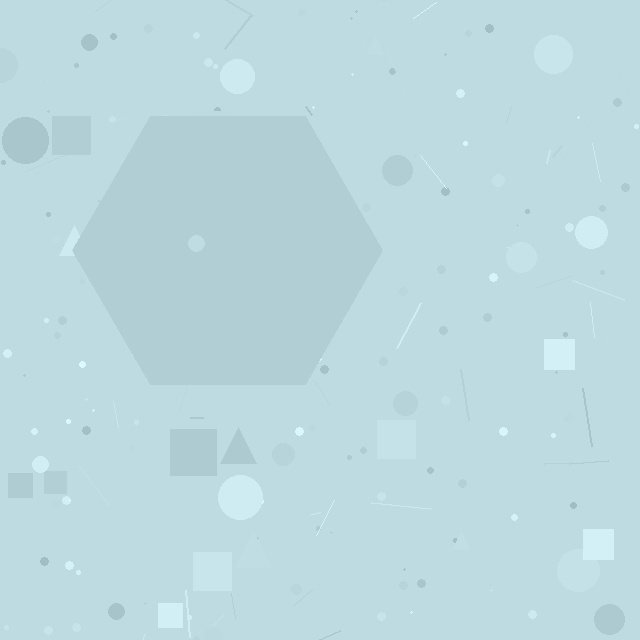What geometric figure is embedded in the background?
A hexagon is embedded in the background.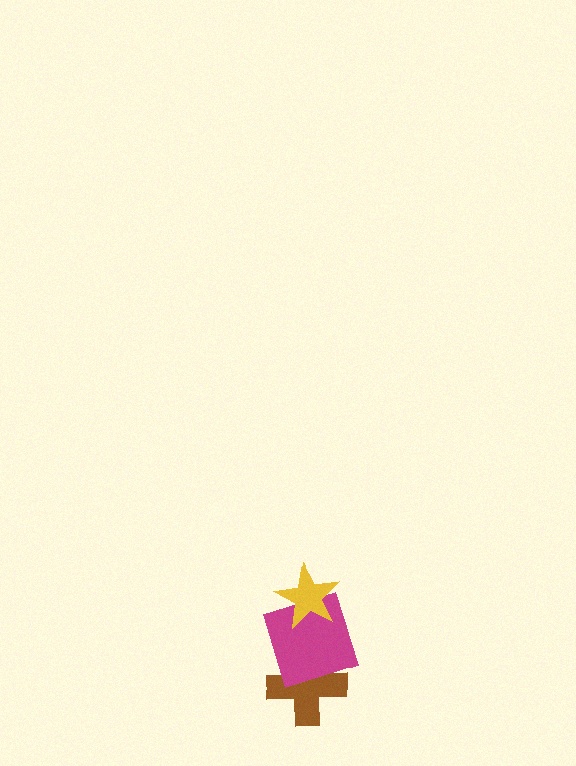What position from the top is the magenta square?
The magenta square is 2nd from the top.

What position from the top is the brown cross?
The brown cross is 3rd from the top.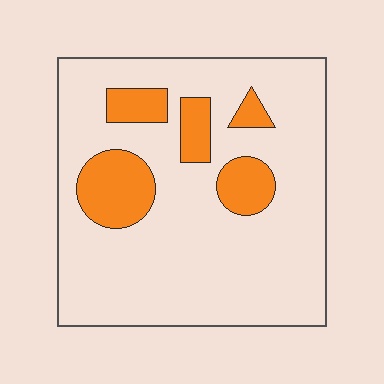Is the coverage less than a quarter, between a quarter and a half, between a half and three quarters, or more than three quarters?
Less than a quarter.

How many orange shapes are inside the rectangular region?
5.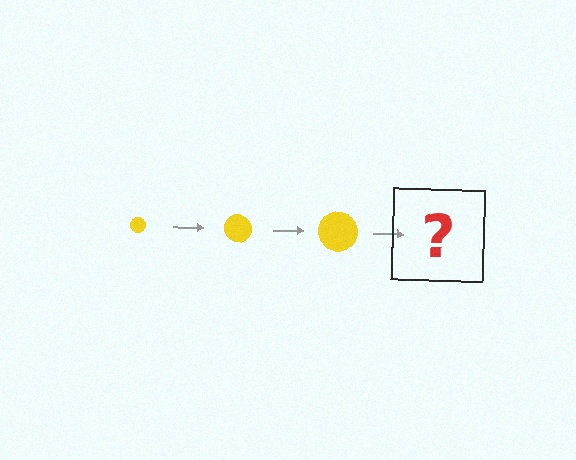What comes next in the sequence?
The next element should be a yellow circle, larger than the previous one.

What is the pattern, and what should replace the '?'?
The pattern is that the circle gets progressively larger each step. The '?' should be a yellow circle, larger than the previous one.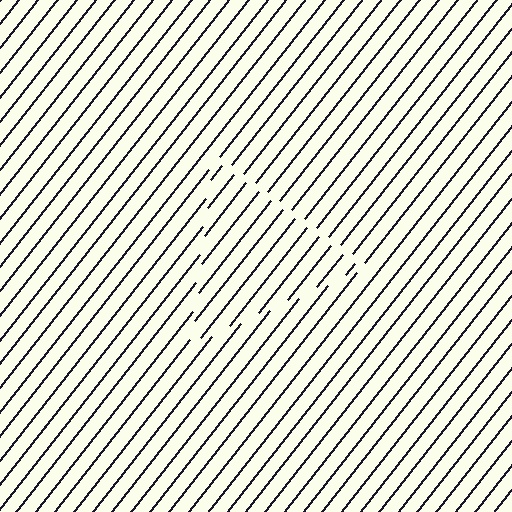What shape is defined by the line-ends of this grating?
An illusory triangle. The interior of the shape contains the same grating, shifted by half a period — the contour is defined by the phase discontinuity where line-ends from the inner and outer gratings abut.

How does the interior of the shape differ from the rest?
The interior of the shape contains the same grating, shifted by half a period — the contour is defined by the phase discontinuity where line-ends from the inner and outer gratings abut.